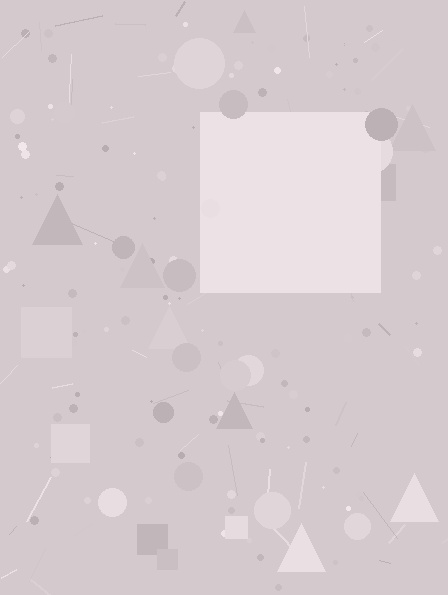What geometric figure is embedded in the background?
A square is embedded in the background.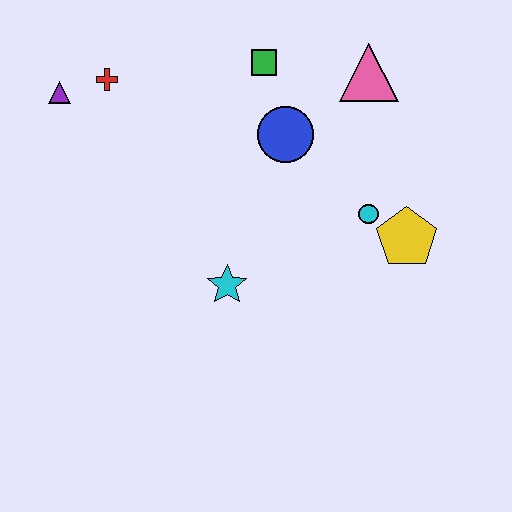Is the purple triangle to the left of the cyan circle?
Yes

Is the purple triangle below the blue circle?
No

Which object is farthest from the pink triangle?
The purple triangle is farthest from the pink triangle.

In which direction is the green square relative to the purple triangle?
The green square is to the right of the purple triangle.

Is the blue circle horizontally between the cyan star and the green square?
No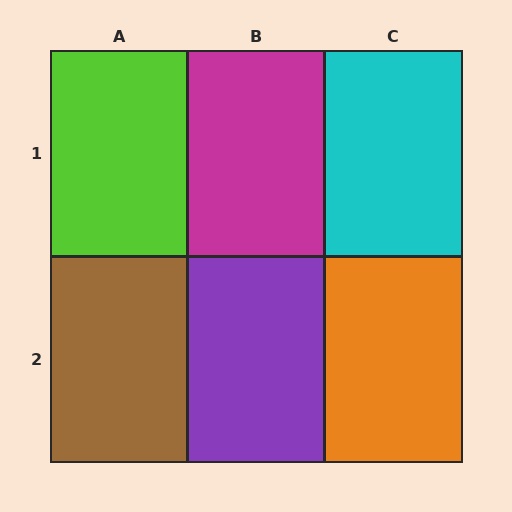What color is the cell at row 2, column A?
Brown.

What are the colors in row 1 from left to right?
Lime, magenta, cyan.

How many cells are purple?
1 cell is purple.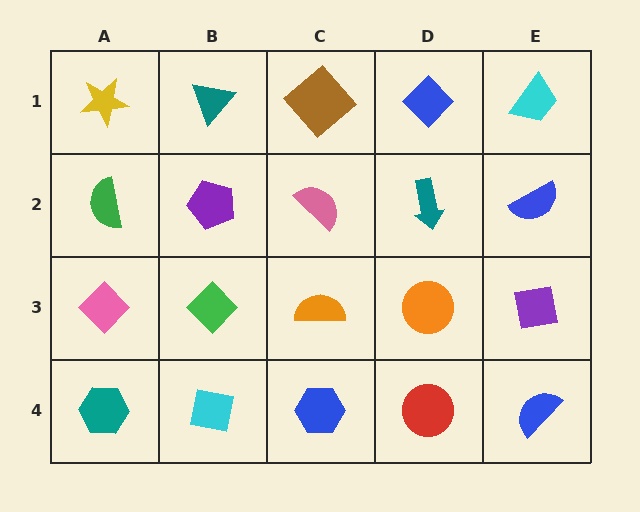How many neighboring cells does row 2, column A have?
3.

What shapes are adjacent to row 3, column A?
A green semicircle (row 2, column A), a teal hexagon (row 4, column A), a green diamond (row 3, column B).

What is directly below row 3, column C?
A blue hexagon.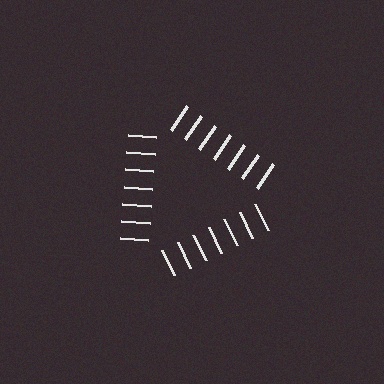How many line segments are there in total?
21 — 7 along each of the 3 edges.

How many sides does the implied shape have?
3 sides — the line-ends trace a triangle.